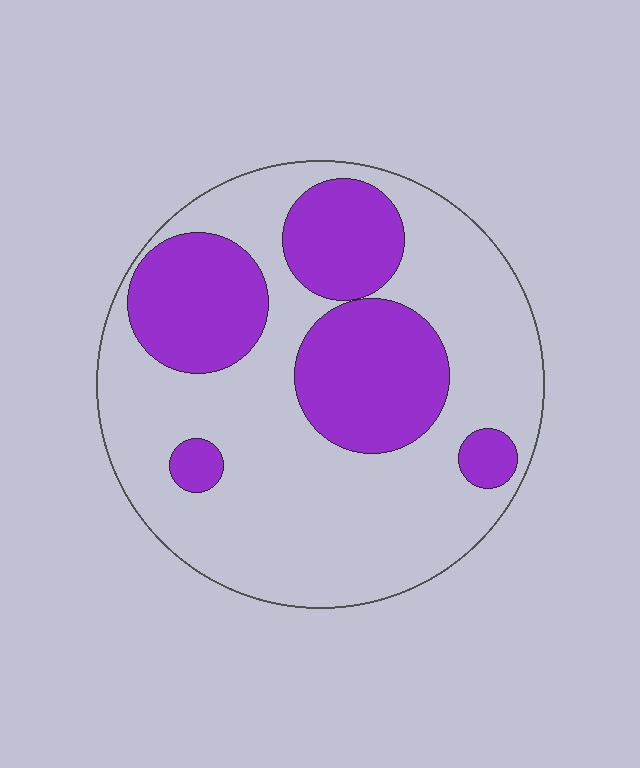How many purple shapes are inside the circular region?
5.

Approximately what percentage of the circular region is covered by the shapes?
Approximately 35%.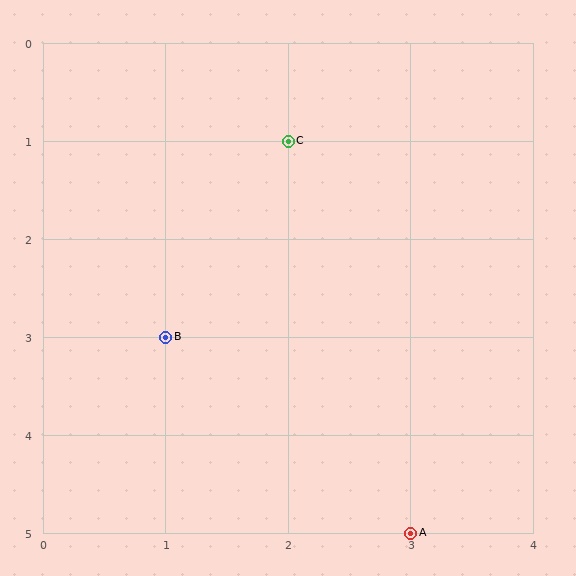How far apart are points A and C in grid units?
Points A and C are 1 column and 4 rows apart (about 4.1 grid units diagonally).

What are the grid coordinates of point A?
Point A is at grid coordinates (3, 5).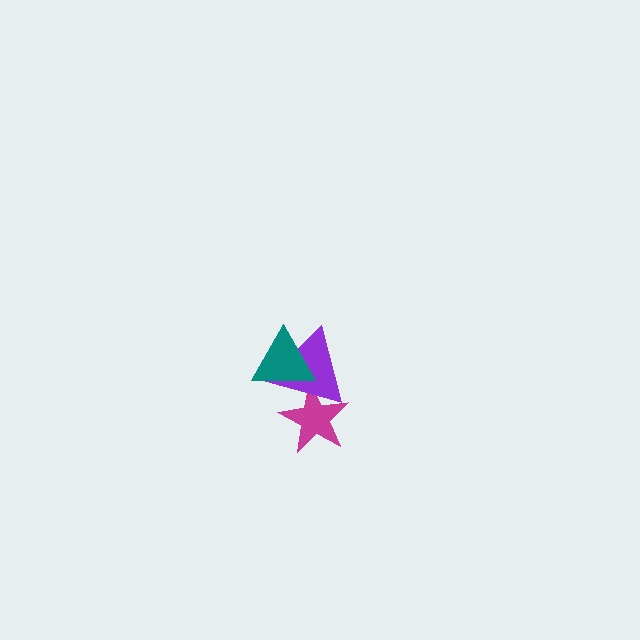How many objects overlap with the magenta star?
2 objects overlap with the magenta star.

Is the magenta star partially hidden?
Yes, it is partially covered by another shape.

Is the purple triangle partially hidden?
Yes, it is partially covered by another shape.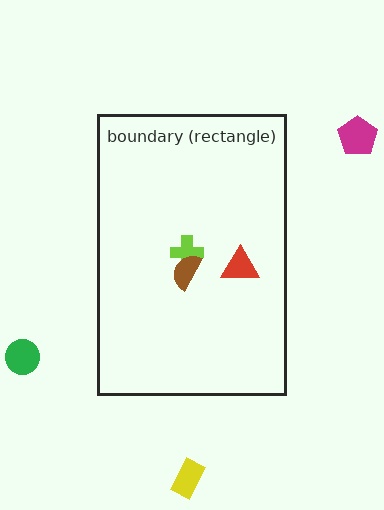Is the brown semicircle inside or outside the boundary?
Inside.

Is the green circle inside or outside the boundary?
Outside.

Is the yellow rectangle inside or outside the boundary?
Outside.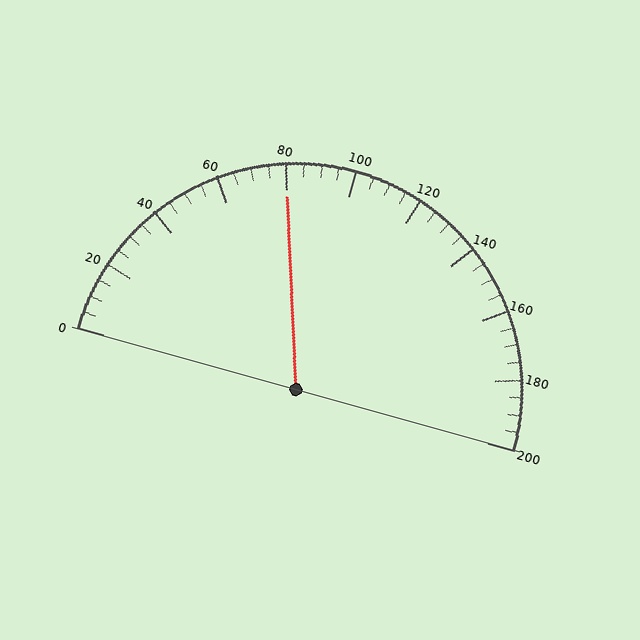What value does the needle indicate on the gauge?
The needle indicates approximately 80.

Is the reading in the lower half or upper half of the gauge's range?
The reading is in the lower half of the range (0 to 200).